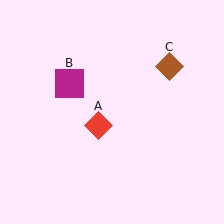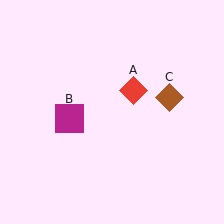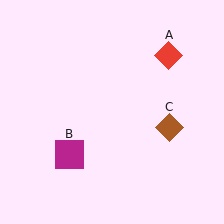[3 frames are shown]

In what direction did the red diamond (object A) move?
The red diamond (object A) moved up and to the right.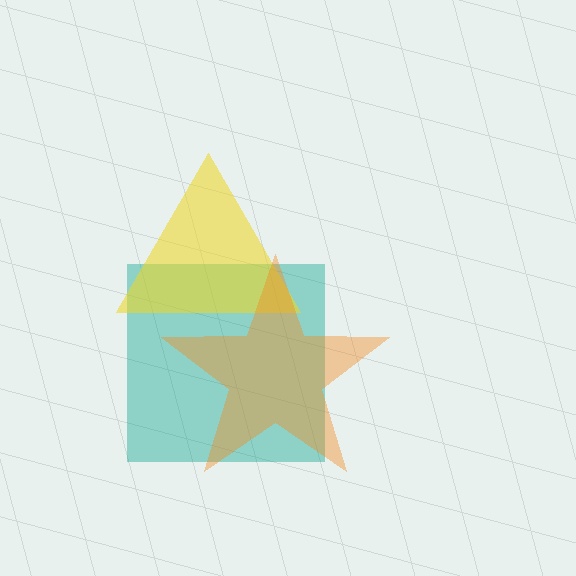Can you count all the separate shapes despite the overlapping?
Yes, there are 3 separate shapes.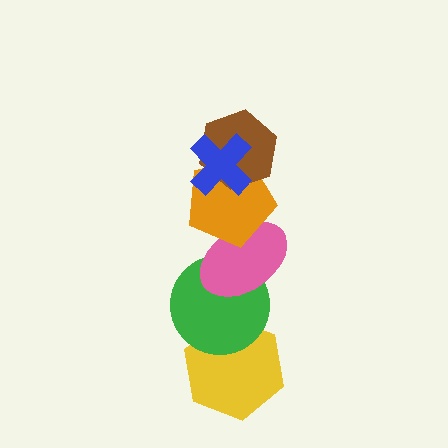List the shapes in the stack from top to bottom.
From top to bottom: the blue cross, the brown hexagon, the orange pentagon, the pink ellipse, the green circle, the yellow hexagon.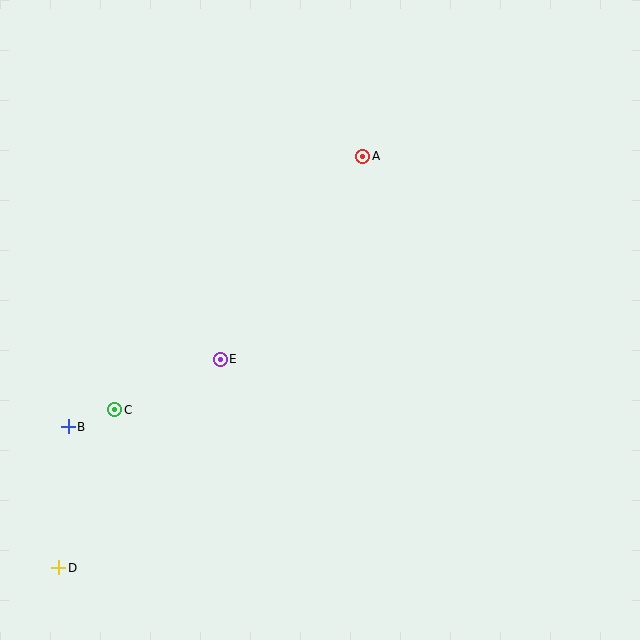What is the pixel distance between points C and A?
The distance between C and A is 355 pixels.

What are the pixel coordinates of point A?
Point A is at (363, 156).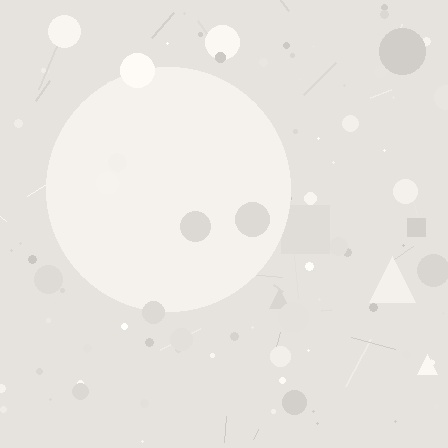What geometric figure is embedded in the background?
A circle is embedded in the background.